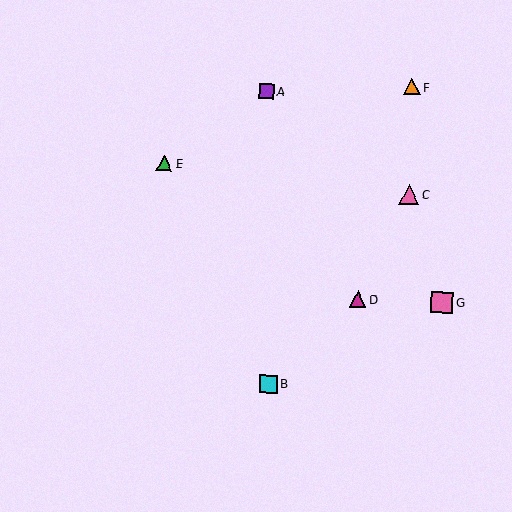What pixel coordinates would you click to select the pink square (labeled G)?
Click at (442, 303) to select the pink square G.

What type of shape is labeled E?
Shape E is a green triangle.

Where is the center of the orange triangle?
The center of the orange triangle is at (412, 87).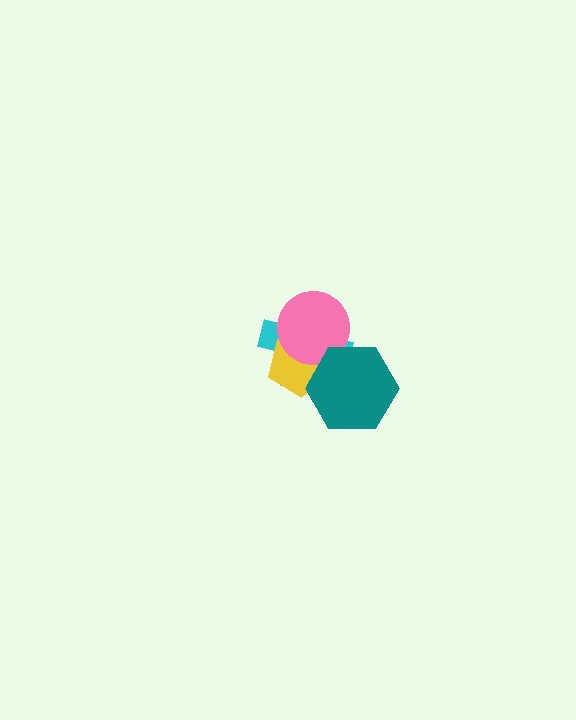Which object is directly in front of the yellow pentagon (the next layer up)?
The pink circle is directly in front of the yellow pentagon.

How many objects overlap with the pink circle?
3 objects overlap with the pink circle.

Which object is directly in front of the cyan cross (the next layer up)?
The yellow pentagon is directly in front of the cyan cross.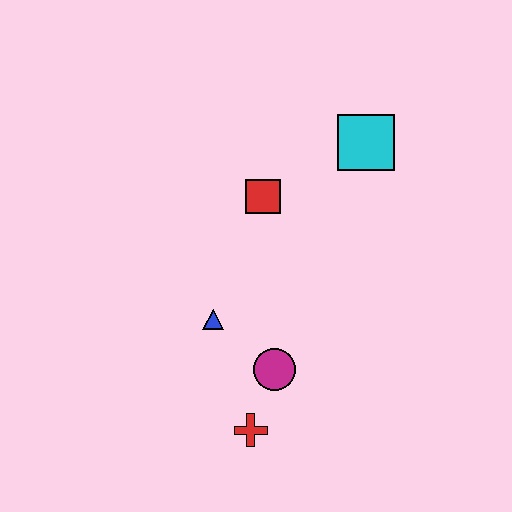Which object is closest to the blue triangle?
The magenta circle is closest to the blue triangle.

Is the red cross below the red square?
Yes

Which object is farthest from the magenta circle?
The cyan square is farthest from the magenta circle.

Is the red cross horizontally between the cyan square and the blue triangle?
Yes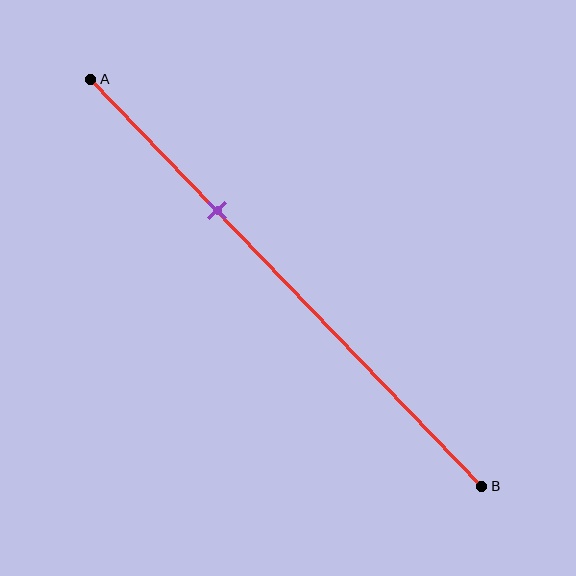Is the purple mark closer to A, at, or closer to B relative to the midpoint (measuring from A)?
The purple mark is closer to point A than the midpoint of segment AB.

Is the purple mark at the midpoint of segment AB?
No, the mark is at about 30% from A, not at the 50% midpoint.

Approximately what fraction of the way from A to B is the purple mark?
The purple mark is approximately 30% of the way from A to B.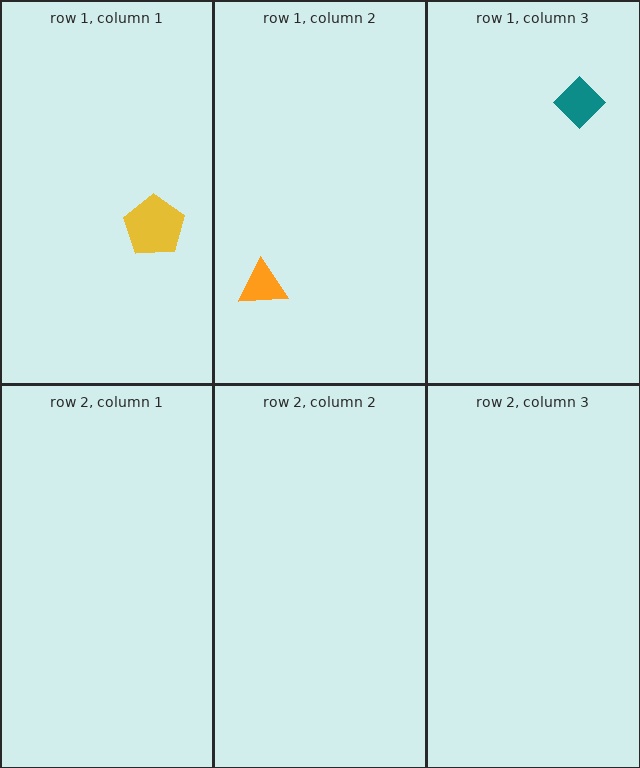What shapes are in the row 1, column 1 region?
The yellow pentagon.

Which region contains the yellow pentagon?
The row 1, column 1 region.